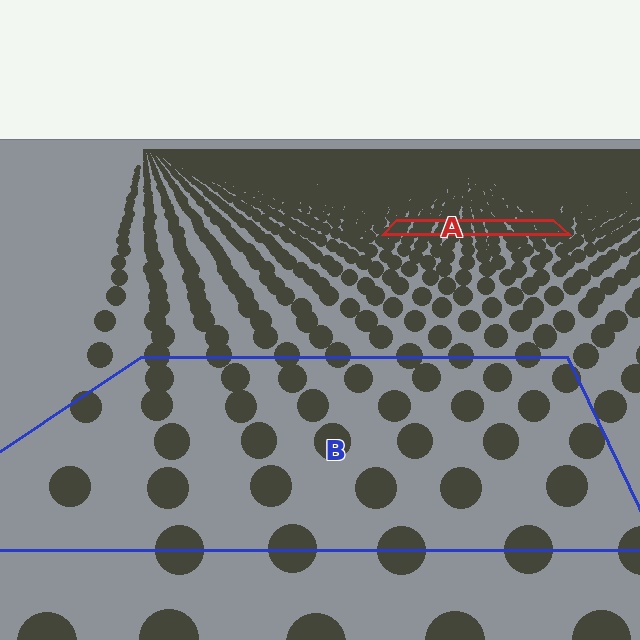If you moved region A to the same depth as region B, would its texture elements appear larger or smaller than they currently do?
They would appear larger. At a closer depth, the same texture elements are projected at a bigger on-screen size.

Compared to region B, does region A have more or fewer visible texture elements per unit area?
Region A has more texture elements per unit area — they are packed more densely because it is farther away.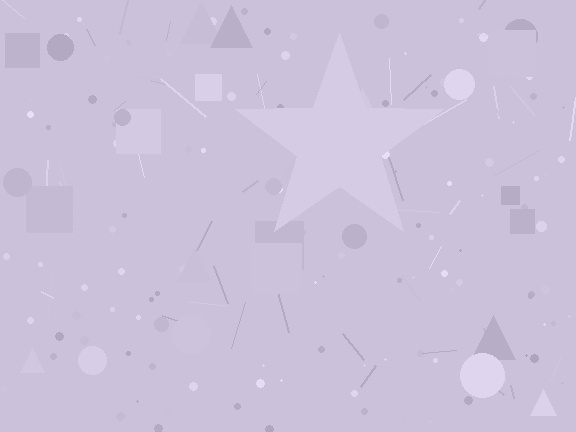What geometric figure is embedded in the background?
A star is embedded in the background.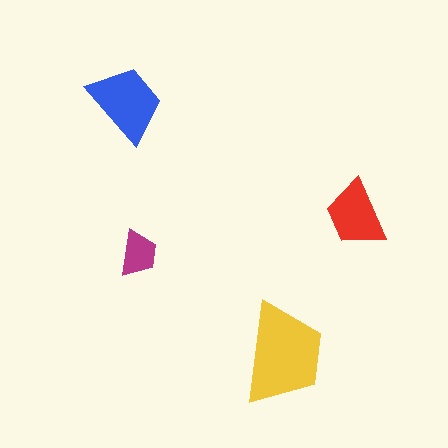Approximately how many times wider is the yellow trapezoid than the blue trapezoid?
About 1.5 times wider.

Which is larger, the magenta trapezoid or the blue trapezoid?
The blue one.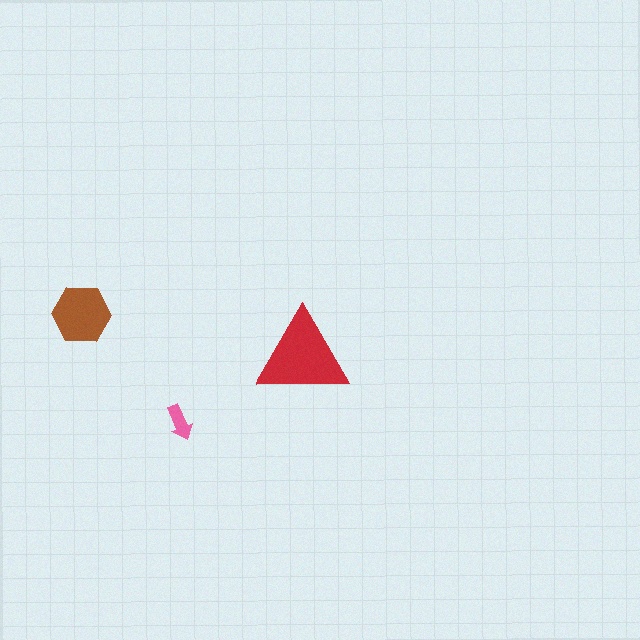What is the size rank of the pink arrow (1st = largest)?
3rd.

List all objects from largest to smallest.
The red triangle, the brown hexagon, the pink arrow.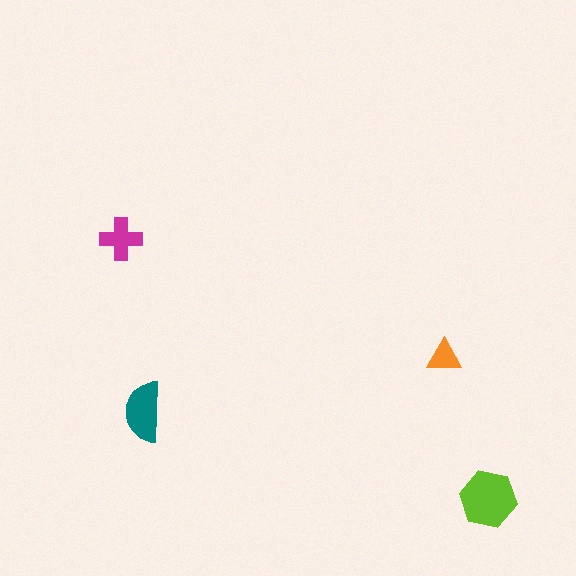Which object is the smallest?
The orange triangle.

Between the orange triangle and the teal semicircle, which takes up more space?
The teal semicircle.